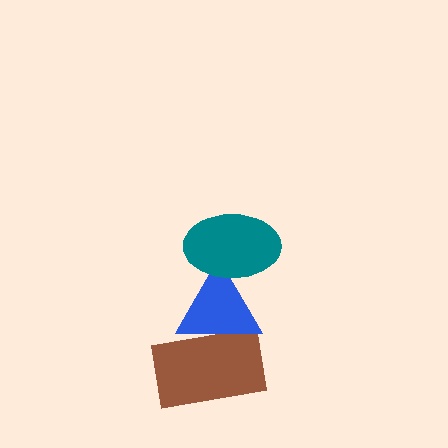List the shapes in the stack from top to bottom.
From top to bottom: the teal ellipse, the blue triangle, the brown rectangle.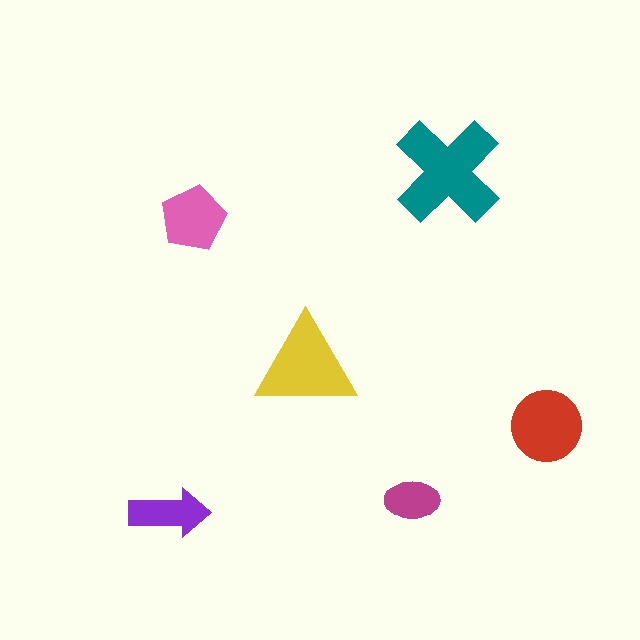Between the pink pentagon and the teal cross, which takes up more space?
The teal cross.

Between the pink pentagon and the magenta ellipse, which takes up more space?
The pink pentagon.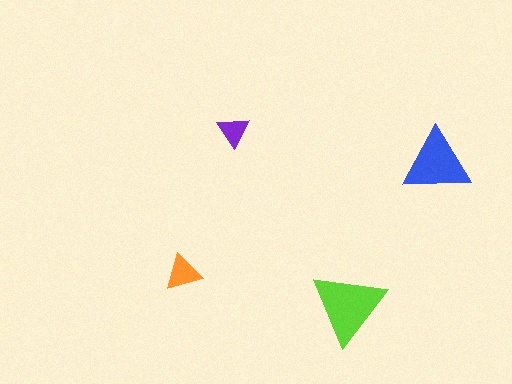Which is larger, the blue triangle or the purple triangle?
The blue one.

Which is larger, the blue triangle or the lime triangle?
The lime one.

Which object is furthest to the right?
The blue triangle is rightmost.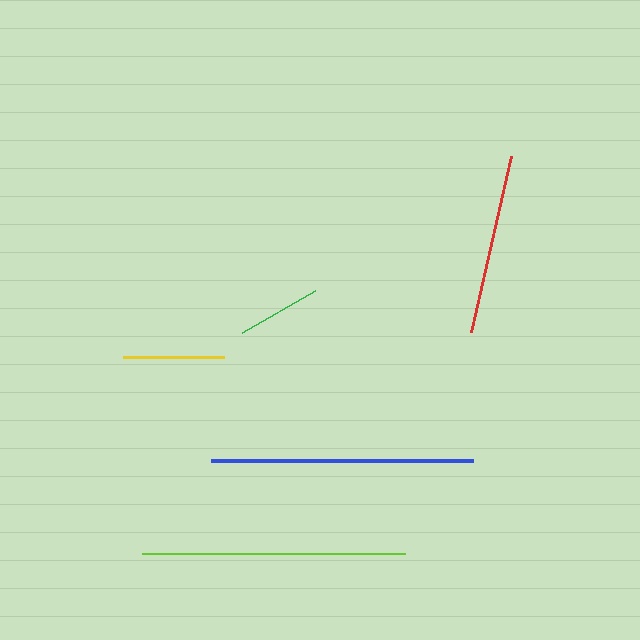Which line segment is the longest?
The lime line is the longest at approximately 263 pixels.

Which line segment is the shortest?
The green line is the shortest at approximately 85 pixels.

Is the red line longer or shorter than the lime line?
The lime line is longer than the red line.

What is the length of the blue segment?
The blue segment is approximately 263 pixels long.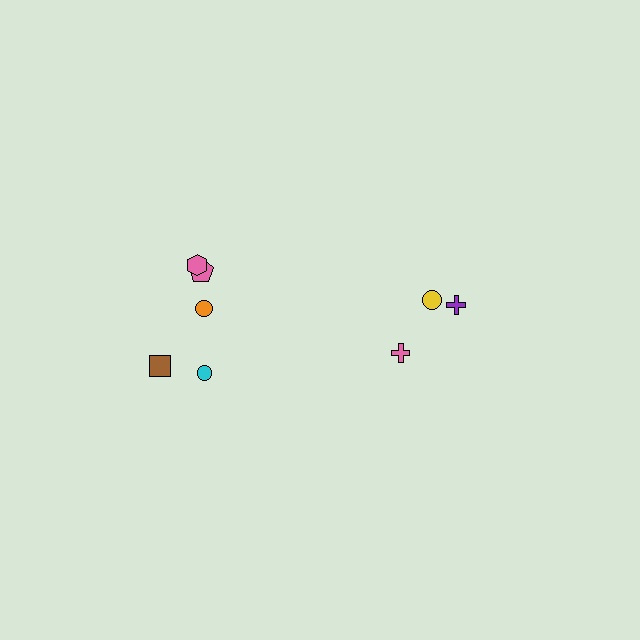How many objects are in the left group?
There are 5 objects.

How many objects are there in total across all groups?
There are 8 objects.